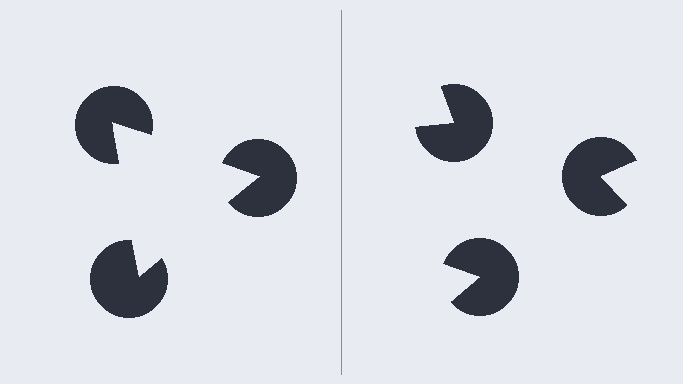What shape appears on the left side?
An illusory triangle.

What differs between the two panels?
The pac-man discs are positioned identically on both sides; only the wedge orientations differ. On the left they align to a triangle; on the right they are misaligned.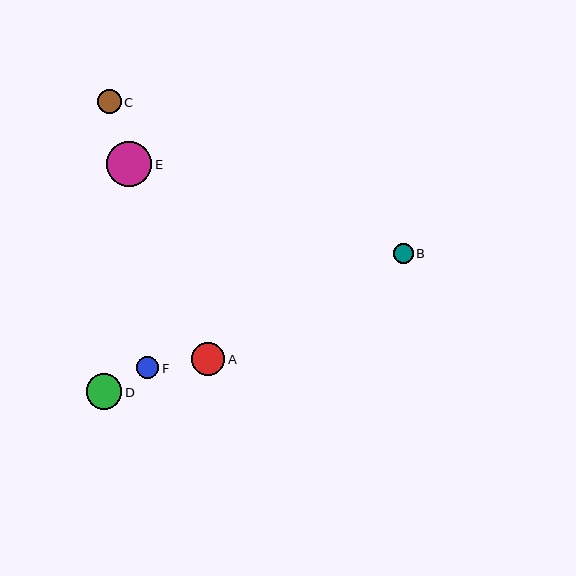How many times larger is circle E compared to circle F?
Circle E is approximately 2.0 times the size of circle F.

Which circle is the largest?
Circle E is the largest with a size of approximately 45 pixels.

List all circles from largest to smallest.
From largest to smallest: E, D, A, C, F, B.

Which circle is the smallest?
Circle B is the smallest with a size of approximately 20 pixels.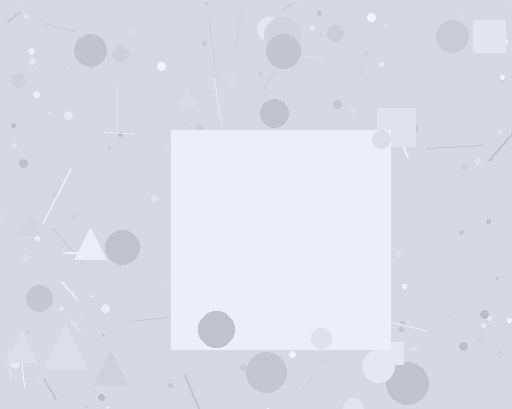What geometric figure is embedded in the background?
A square is embedded in the background.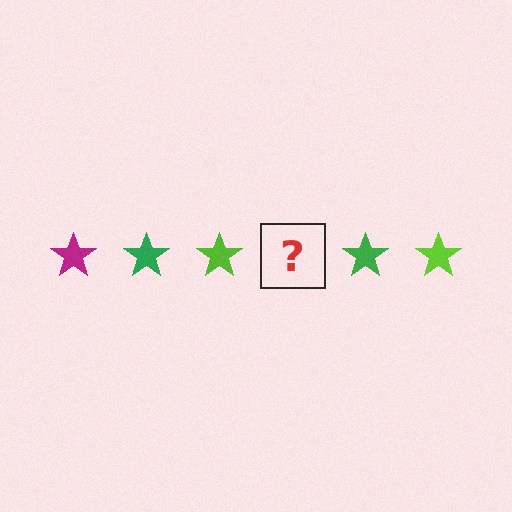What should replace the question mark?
The question mark should be replaced with a magenta star.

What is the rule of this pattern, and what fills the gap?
The rule is that the pattern cycles through magenta, green, lime stars. The gap should be filled with a magenta star.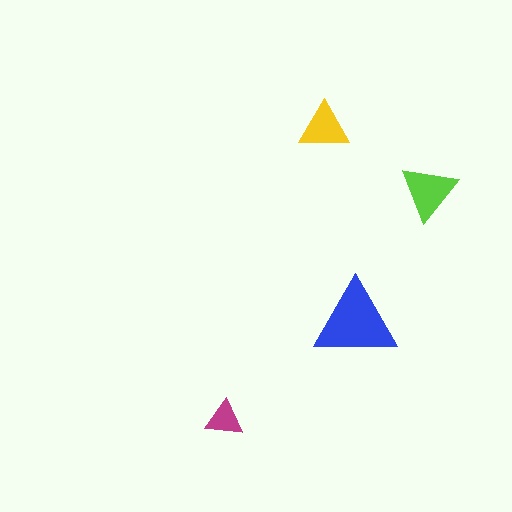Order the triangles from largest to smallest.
the blue one, the lime one, the yellow one, the magenta one.